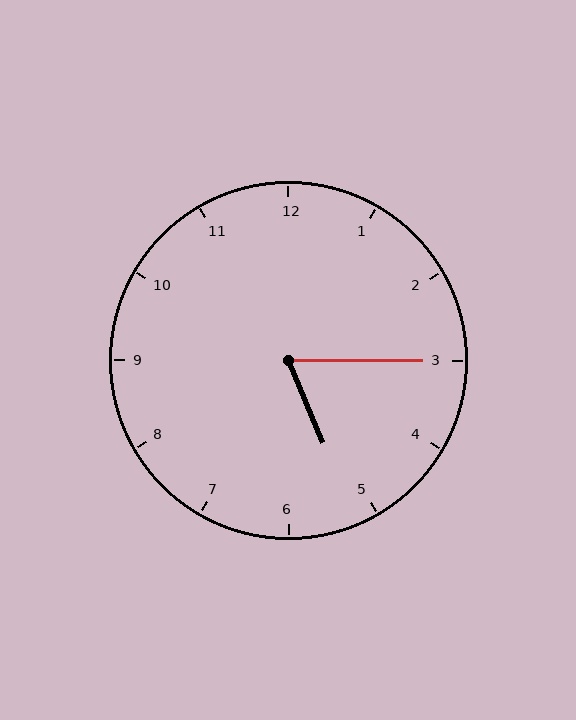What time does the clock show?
5:15.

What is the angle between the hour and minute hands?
Approximately 68 degrees.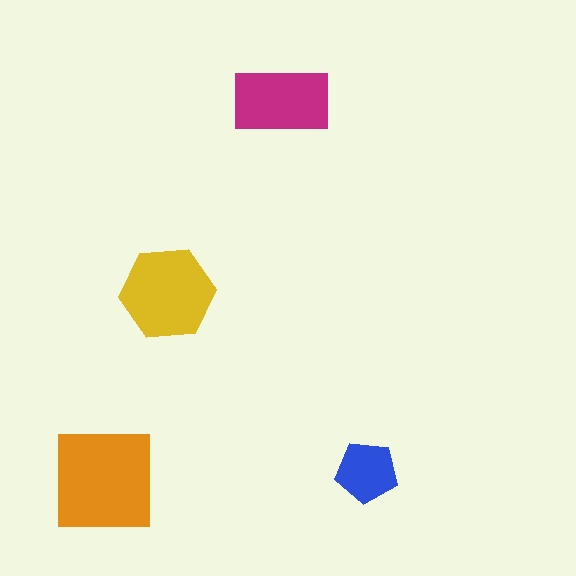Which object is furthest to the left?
The orange square is leftmost.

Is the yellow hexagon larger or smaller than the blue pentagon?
Larger.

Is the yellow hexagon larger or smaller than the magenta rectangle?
Larger.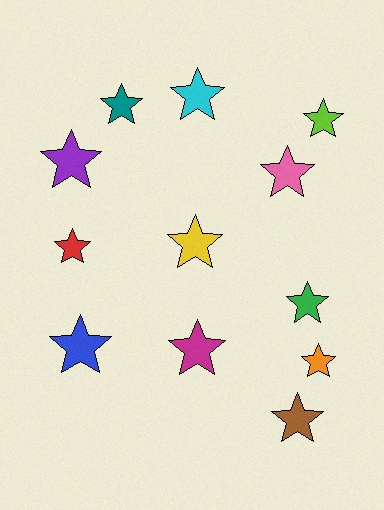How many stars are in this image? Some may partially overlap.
There are 12 stars.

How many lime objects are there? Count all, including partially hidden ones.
There is 1 lime object.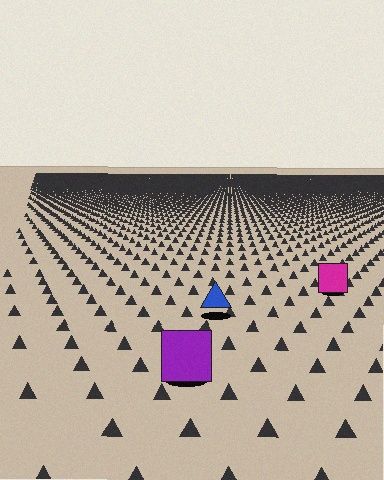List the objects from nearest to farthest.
From nearest to farthest: the purple square, the blue triangle, the magenta square.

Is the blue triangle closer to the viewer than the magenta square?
Yes. The blue triangle is closer — you can tell from the texture gradient: the ground texture is coarser near it.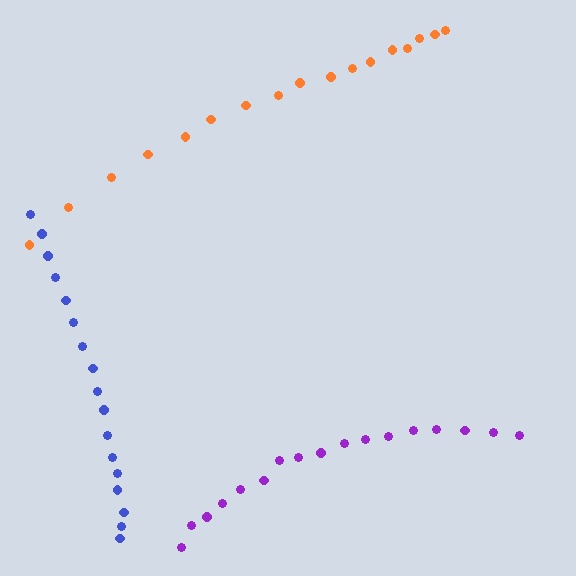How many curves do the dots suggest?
There are 3 distinct paths.